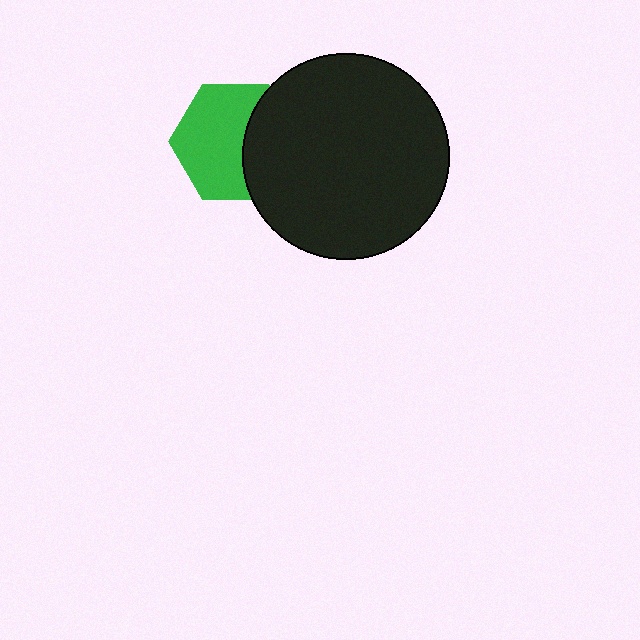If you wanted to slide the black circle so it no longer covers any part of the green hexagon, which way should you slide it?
Slide it right — that is the most direct way to separate the two shapes.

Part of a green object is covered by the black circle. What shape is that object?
It is a hexagon.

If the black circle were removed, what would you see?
You would see the complete green hexagon.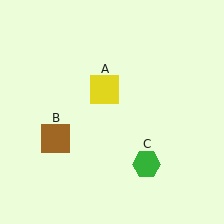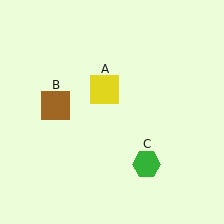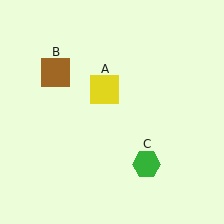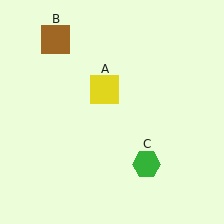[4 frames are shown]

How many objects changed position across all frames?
1 object changed position: brown square (object B).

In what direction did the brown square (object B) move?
The brown square (object B) moved up.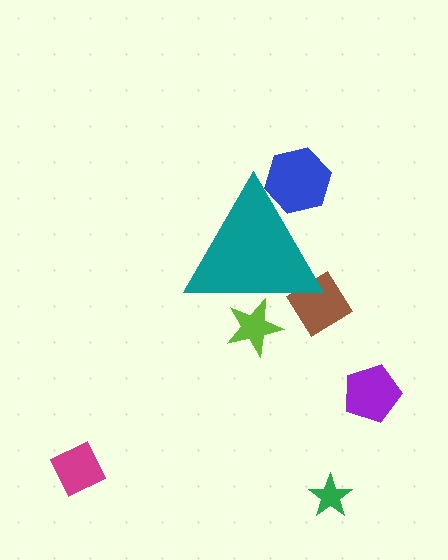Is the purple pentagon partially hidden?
No, the purple pentagon is fully visible.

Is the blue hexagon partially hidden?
Yes, the blue hexagon is partially hidden behind the teal triangle.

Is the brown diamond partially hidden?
Yes, the brown diamond is partially hidden behind the teal triangle.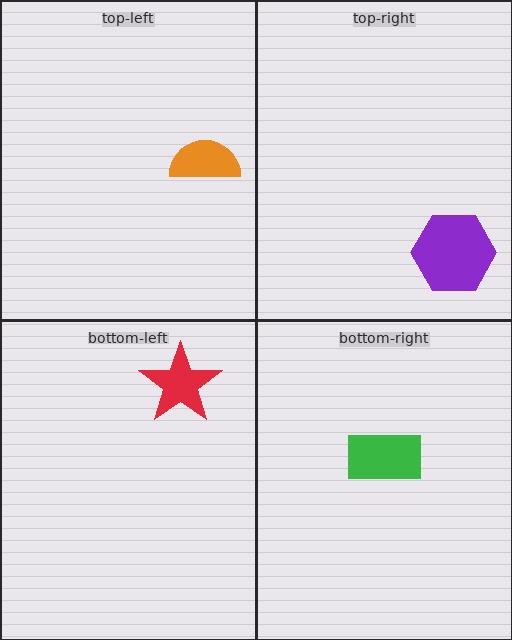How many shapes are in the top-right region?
1.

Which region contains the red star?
The bottom-left region.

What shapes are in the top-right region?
The purple hexagon.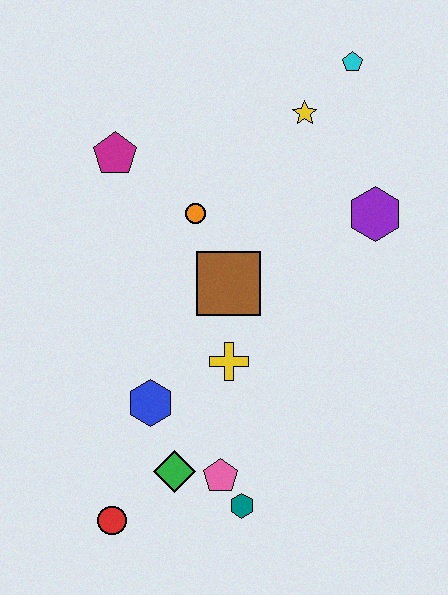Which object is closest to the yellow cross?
The brown square is closest to the yellow cross.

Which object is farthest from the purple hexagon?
The red circle is farthest from the purple hexagon.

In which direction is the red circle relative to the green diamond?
The red circle is to the left of the green diamond.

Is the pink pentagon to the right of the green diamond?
Yes